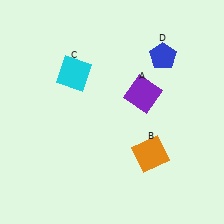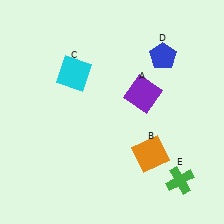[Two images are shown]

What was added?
A green cross (E) was added in Image 2.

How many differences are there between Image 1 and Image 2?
There is 1 difference between the two images.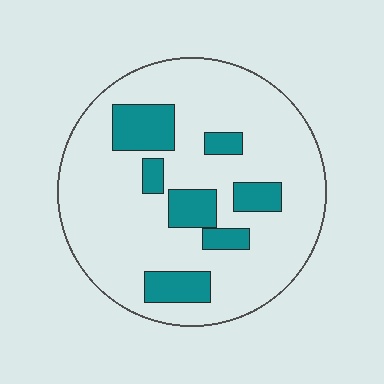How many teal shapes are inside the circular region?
7.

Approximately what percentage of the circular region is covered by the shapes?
Approximately 20%.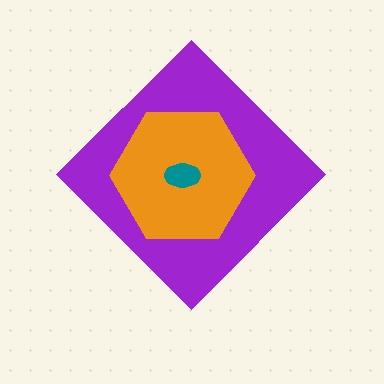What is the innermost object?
The teal ellipse.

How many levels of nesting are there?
3.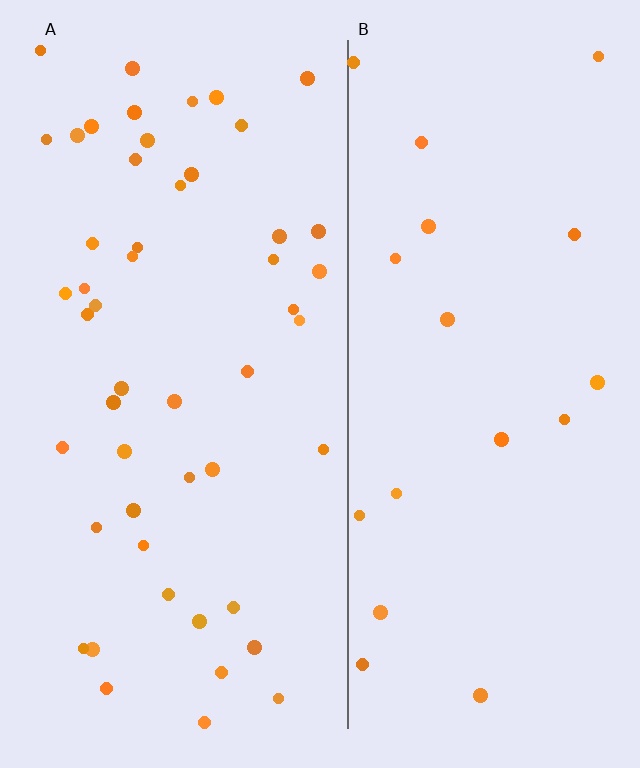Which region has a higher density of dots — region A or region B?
A (the left).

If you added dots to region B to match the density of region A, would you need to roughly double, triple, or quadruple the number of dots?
Approximately triple.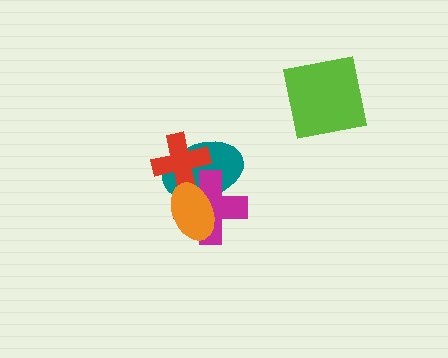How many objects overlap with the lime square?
0 objects overlap with the lime square.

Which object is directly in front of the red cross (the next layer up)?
The magenta cross is directly in front of the red cross.